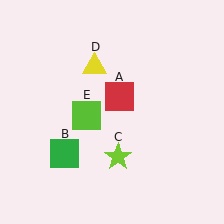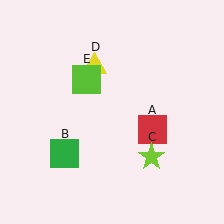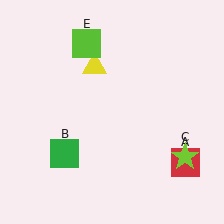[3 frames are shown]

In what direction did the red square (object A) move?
The red square (object A) moved down and to the right.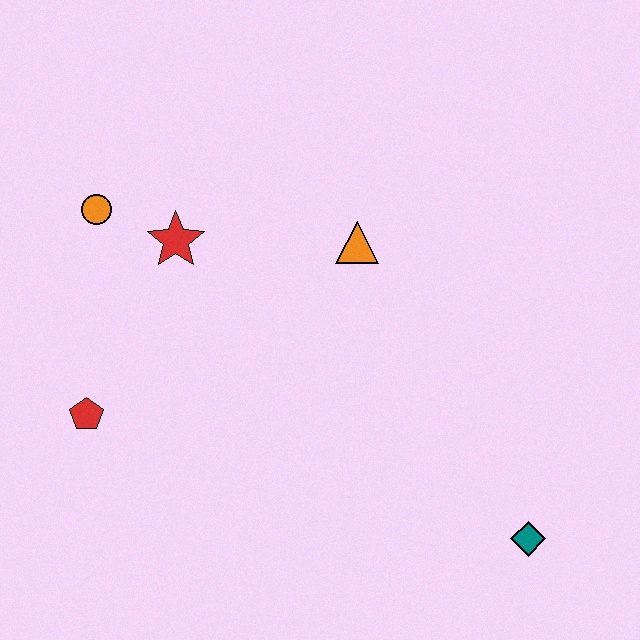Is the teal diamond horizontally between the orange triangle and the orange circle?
No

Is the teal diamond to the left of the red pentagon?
No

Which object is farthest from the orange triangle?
The teal diamond is farthest from the orange triangle.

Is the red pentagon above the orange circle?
No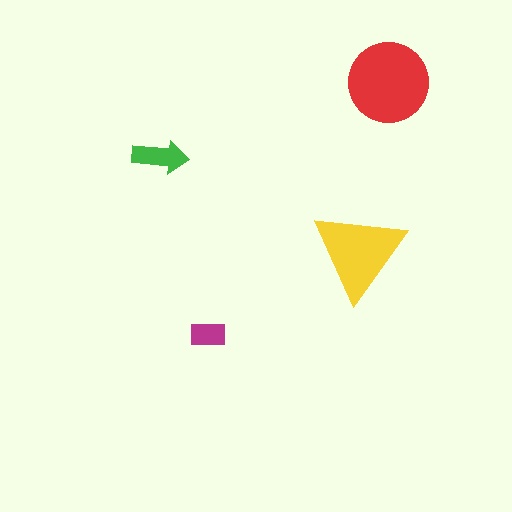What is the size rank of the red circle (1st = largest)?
1st.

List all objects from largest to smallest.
The red circle, the yellow triangle, the green arrow, the magenta rectangle.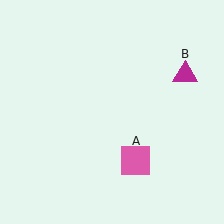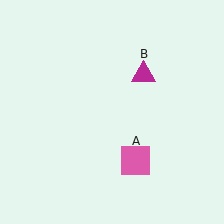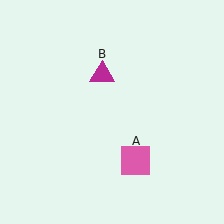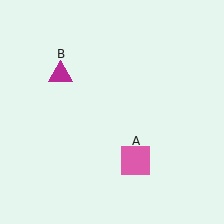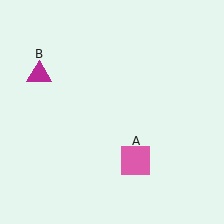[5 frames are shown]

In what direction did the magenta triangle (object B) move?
The magenta triangle (object B) moved left.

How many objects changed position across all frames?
1 object changed position: magenta triangle (object B).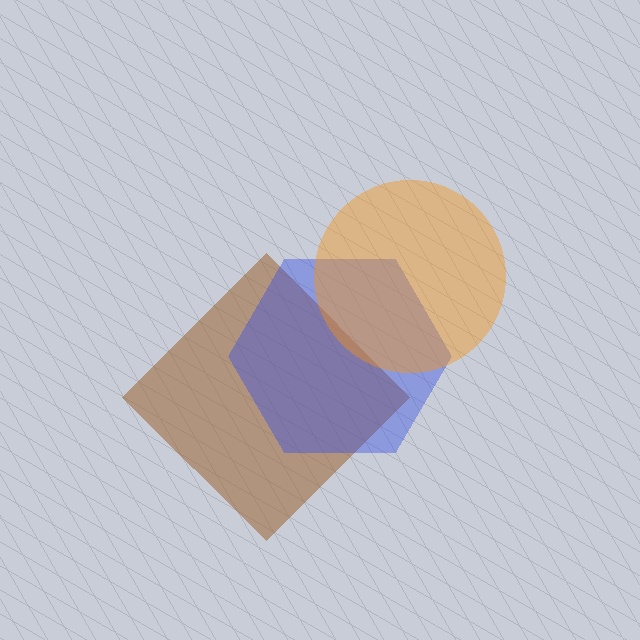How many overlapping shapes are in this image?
There are 3 overlapping shapes in the image.